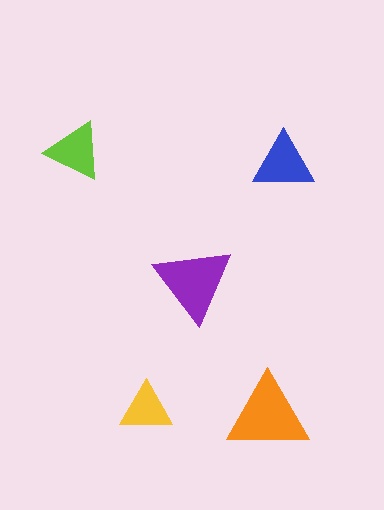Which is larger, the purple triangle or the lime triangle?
The purple one.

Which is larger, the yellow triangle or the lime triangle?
The lime one.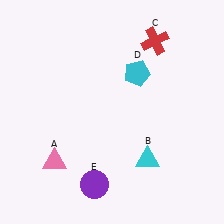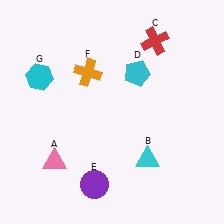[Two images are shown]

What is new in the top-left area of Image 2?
An orange cross (F) was added in the top-left area of Image 2.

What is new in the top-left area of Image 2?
A cyan hexagon (G) was added in the top-left area of Image 2.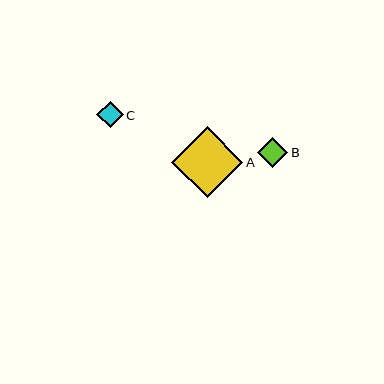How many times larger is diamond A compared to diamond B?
Diamond A is approximately 2.4 times the size of diamond B.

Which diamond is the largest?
Diamond A is the largest with a size of approximately 71 pixels.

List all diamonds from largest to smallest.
From largest to smallest: A, B, C.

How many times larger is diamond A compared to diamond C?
Diamond A is approximately 2.7 times the size of diamond C.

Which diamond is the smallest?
Diamond C is the smallest with a size of approximately 26 pixels.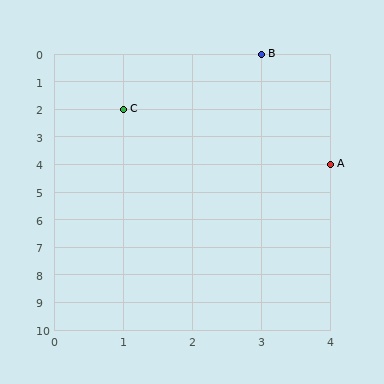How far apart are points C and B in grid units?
Points C and B are 2 columns and 2 rows apart (about 2.8 grid units diagonally).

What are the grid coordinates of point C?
Point C is at grid coordinates (1, 2).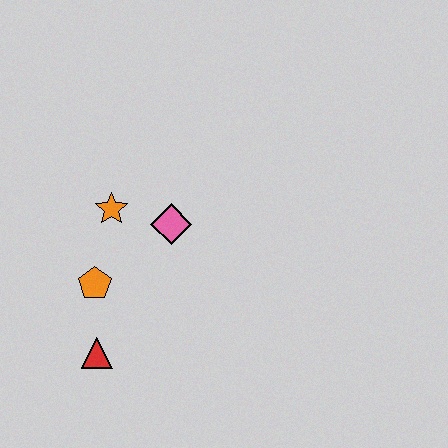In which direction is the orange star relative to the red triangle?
The orange star is above the red triangle.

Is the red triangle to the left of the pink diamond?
Yes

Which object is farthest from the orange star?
The red triangle is farthest from the orange star.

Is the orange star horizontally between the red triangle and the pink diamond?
Yes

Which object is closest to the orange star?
The pink diamond is closest to the orange star.